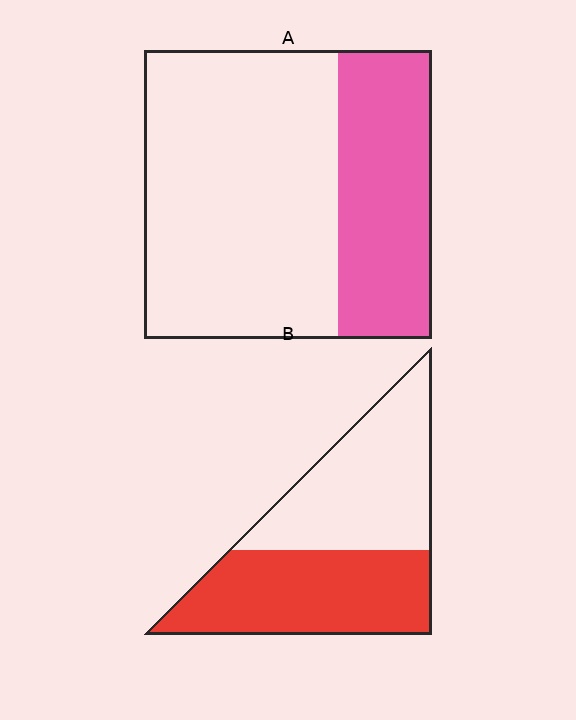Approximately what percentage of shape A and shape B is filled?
A is approximately 35% and B is approximately 50%.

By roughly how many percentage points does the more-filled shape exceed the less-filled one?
By roughly 20 percentage points (B over A).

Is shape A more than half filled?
No.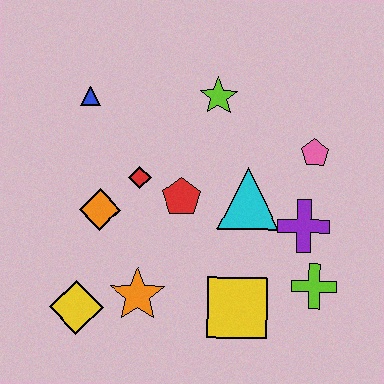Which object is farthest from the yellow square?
The blue triangle is farthest from the yellow square.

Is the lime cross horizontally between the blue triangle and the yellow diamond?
No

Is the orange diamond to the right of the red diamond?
No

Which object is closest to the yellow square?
The lime cross is closest to the yellow square.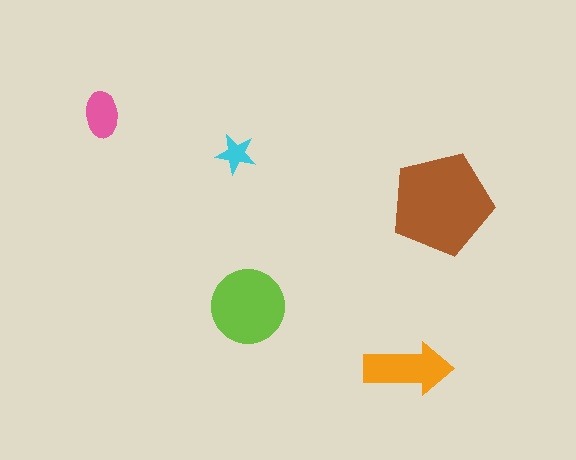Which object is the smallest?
The cyan star.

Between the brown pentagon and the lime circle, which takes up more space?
The brown pentagon.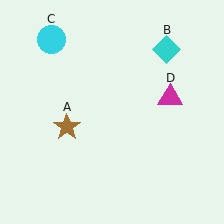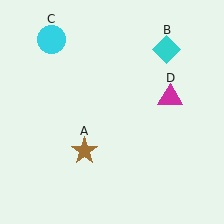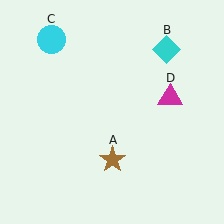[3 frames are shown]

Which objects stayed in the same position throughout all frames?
Cyan diamond (object B) and cyan circle (object C) and magenta triangle (object D) remained stationary.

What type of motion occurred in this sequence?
The brown star (object A) rotated counterclockwise around the center of the scene.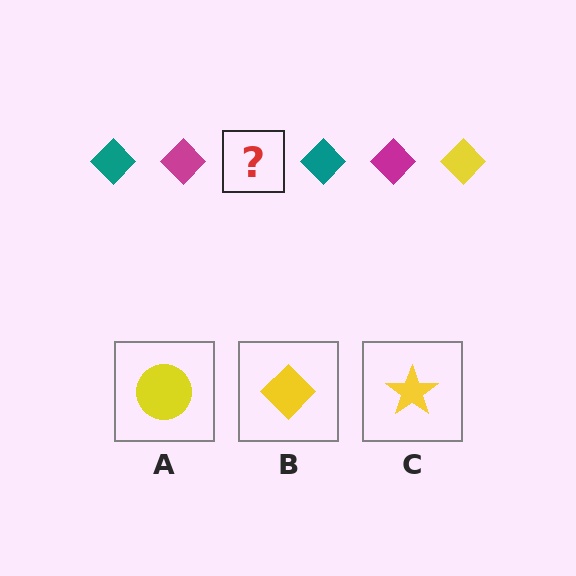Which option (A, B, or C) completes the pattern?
B.